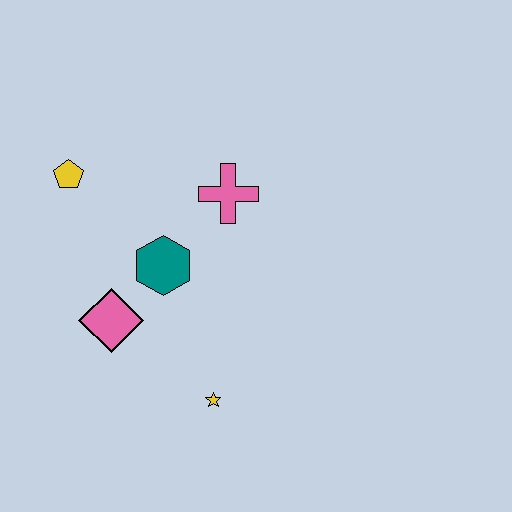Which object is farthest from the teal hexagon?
The yellow star is farthest from the teal hexagon.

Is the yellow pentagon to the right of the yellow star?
No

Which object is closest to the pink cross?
The teal hexagon is closest to the pink cross.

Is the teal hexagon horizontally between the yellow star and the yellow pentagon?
Yes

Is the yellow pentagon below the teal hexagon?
No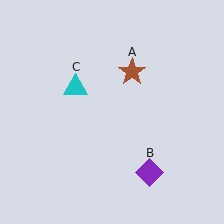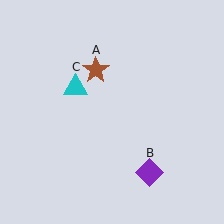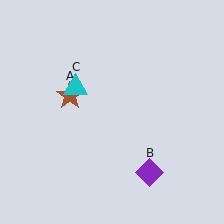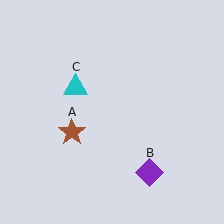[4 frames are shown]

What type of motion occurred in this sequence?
The brown star (object A) rotated counterclockwise around the center of the scene.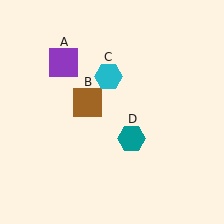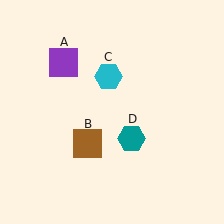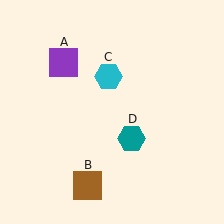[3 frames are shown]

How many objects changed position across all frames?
1 object changed position: brown square (object B).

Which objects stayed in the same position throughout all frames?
Purple square (object A) and cyan hexagon (object C) and teal hexagon (object D) remained stationary.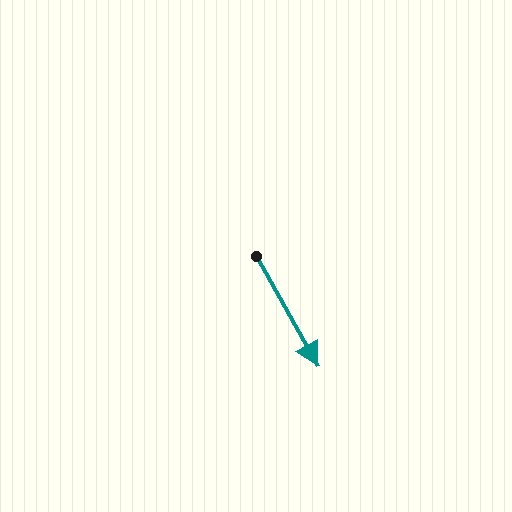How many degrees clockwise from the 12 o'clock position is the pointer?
Approximately 150 degrees.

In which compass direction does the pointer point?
Southeast.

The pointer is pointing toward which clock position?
Roughly 5 o'clock.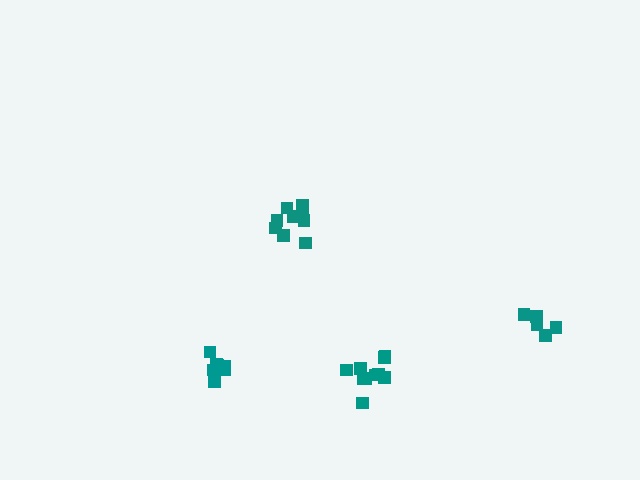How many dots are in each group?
Group 1: 7 dots, Group 2: 10 dots, Group 3: 5 dots, Group 4: 10 dots (32 total).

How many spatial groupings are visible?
There are 4 spatial groupings.